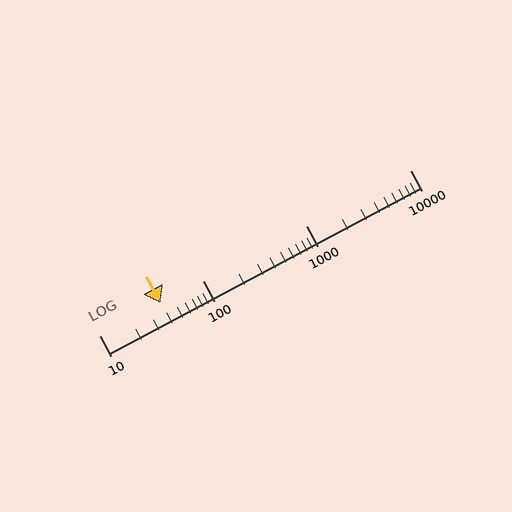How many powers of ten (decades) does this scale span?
The scale spans 3 decades, from 10 to 10000.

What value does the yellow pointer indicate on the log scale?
The pointer indicates approximately 39.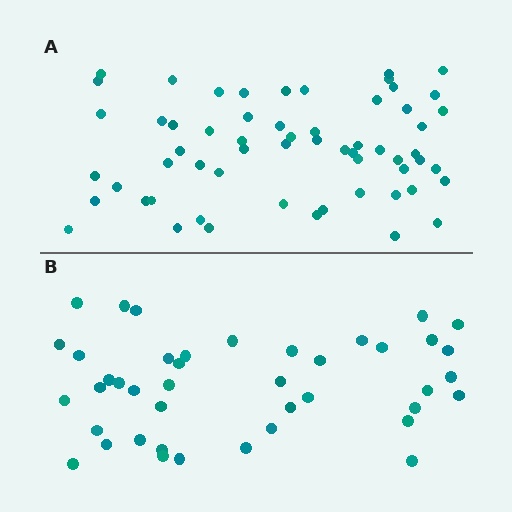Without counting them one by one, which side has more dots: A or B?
Region A (the top region) has more dots.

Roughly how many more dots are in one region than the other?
Region A has approximately 20 more dots than region B.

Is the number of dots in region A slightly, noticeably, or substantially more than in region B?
Region A has noticeably more, but not dramatically so. The ratio is roughly 1.4 to 1.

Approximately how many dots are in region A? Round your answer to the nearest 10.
About 60 dots.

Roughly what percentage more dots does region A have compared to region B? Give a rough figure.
About 45% more.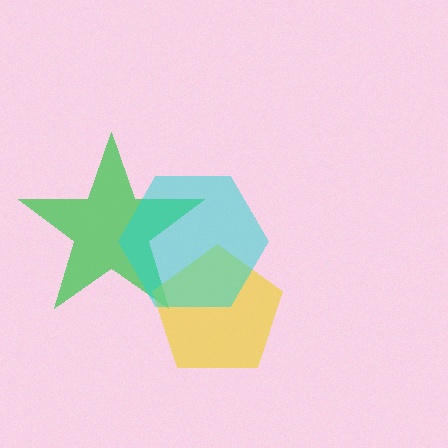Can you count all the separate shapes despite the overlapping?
Yes, there are 3 separate shapes.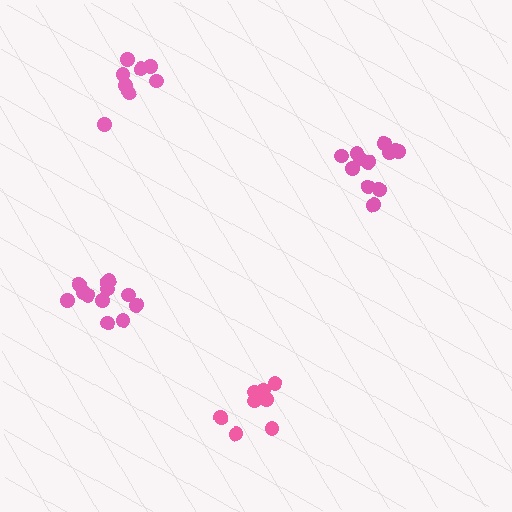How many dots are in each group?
Group 1: 8 dots, Group 2: 8 dots, Group 3: 12 dots, Group 4: 12 dots (40 total).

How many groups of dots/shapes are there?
There are 4 groups.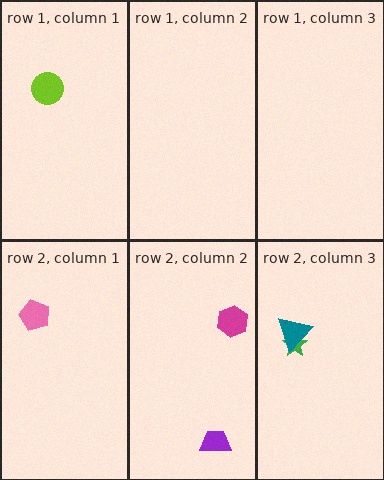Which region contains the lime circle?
The row 1, column 1 region.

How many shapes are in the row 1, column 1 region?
1.